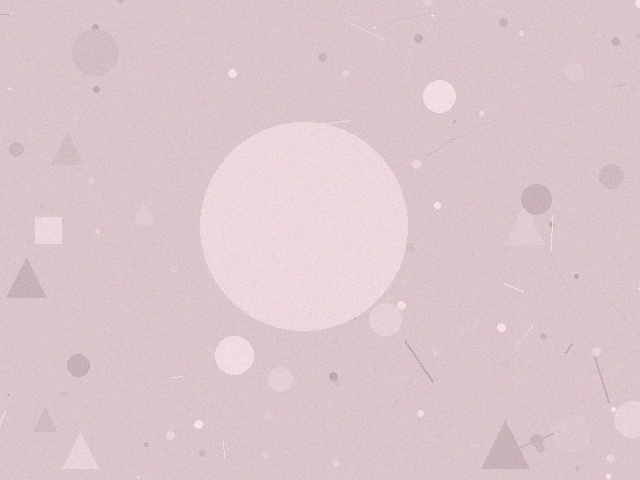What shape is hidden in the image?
A circle is hidden in the image.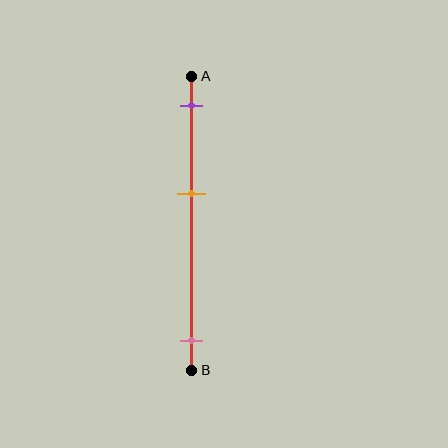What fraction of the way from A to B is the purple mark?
The purple mark is approximately 10% (0.1) of the way from A to B.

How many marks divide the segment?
There are 3 marks dividing the segment.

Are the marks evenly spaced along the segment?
No, the marks are not evenly spaced.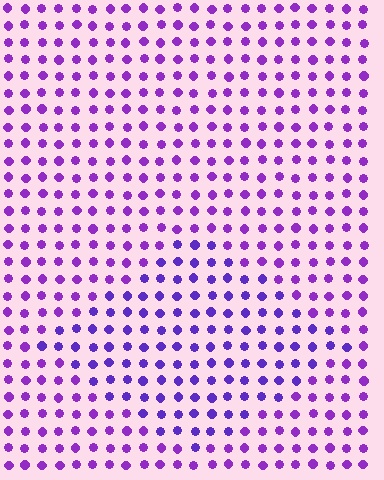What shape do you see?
I see a diamond.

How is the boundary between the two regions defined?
The boundary is defined purely by a slight shift in hue (about 21 degrees). Spacing, size, and orientation are identical on both sides.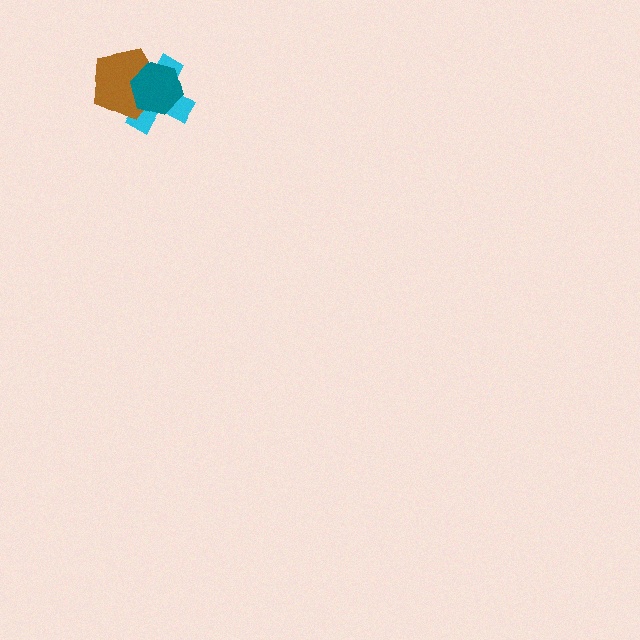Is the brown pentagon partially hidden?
Yes, it is partially covered by another shape.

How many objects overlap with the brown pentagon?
2 objects overlap with the brown pentagon.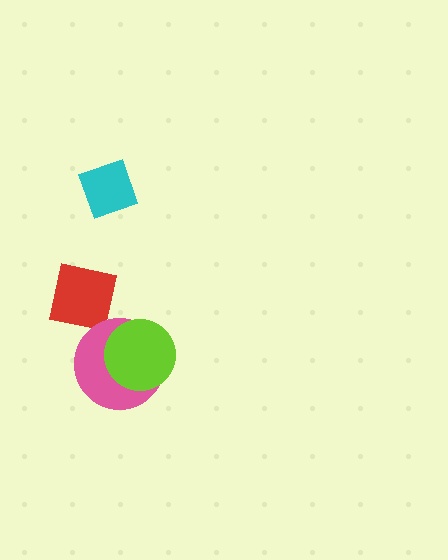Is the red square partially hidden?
No, no other shape covers it.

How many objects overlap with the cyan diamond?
0 objects overlap with the cyan diamond.